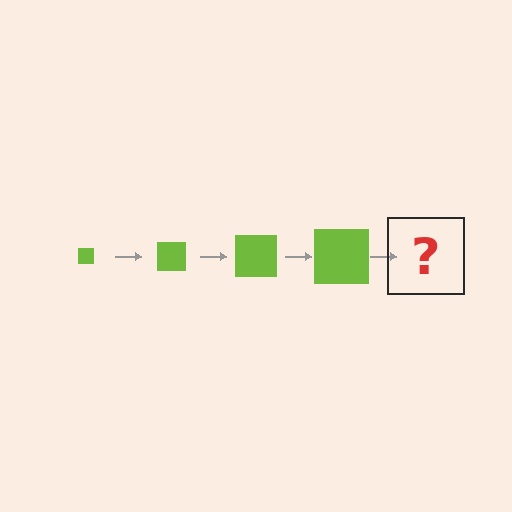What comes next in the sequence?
The next element should be a lime square, larger than the previous one.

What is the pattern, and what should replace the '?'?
The pattern is that the square gets progressively larger each step. The '?' should be a lime square, larger than the previous one.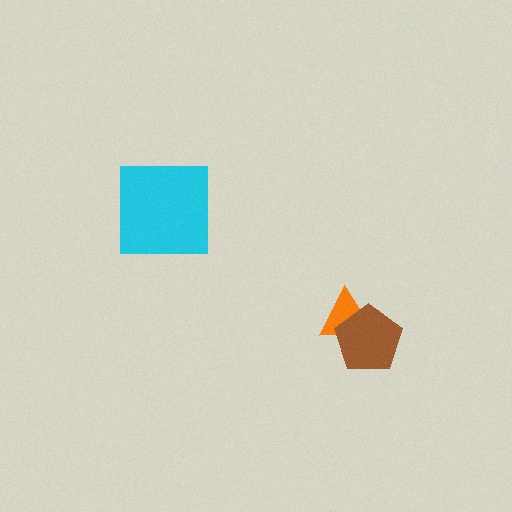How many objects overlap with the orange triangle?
1 object overlaps with the orange triangle.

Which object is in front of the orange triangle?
The brown pentagon is in front of the orange triangle.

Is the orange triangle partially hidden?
Yes, it is partially covered by another shape.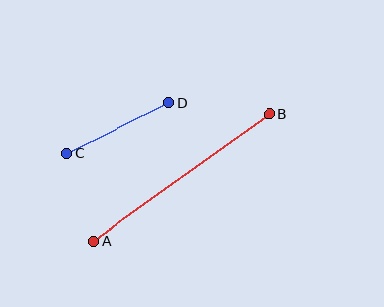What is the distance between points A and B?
The distance is approximately 217 pixels.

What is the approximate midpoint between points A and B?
The midpoint is at approximately (181, 178) pixels.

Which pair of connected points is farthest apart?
Points A and B are farthest apart.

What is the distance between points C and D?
The distance is approximately 113 pixels.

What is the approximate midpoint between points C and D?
The midpoint is at approximately (118, 128) pixels.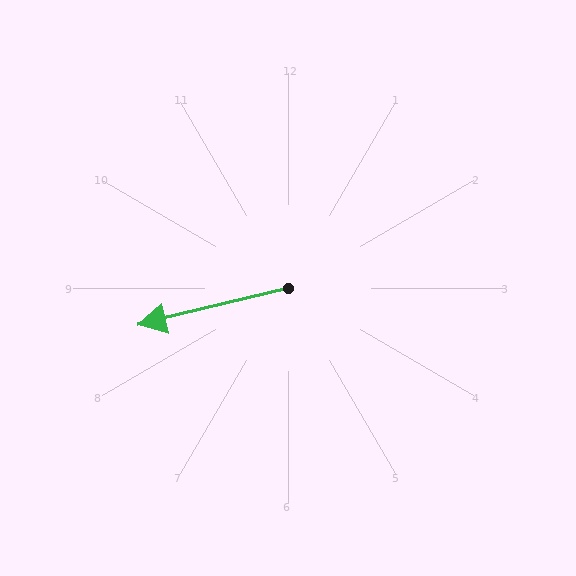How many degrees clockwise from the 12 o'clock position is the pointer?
Approximately 256 degrees.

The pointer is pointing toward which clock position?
Roughly 9 o'clock.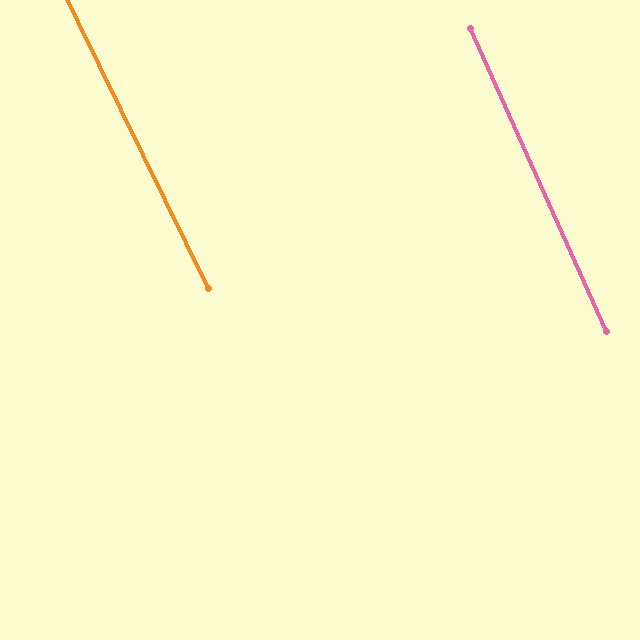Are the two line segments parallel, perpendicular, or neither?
Parallel — their directions differ by only 1.9°.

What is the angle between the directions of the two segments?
Approximately 2 degrees.